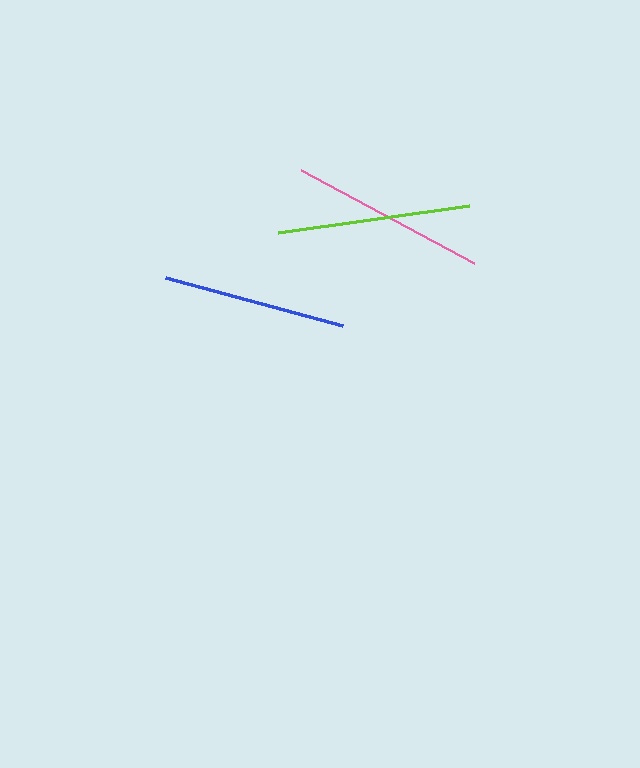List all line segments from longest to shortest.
From longest to shortest: pink, lime, blue.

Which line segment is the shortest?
The blue line is the shortest at approximately 183 pixels.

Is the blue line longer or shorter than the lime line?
The lime line is longer than the blue line.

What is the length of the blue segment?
The blue segment is approximately 183 pixels long.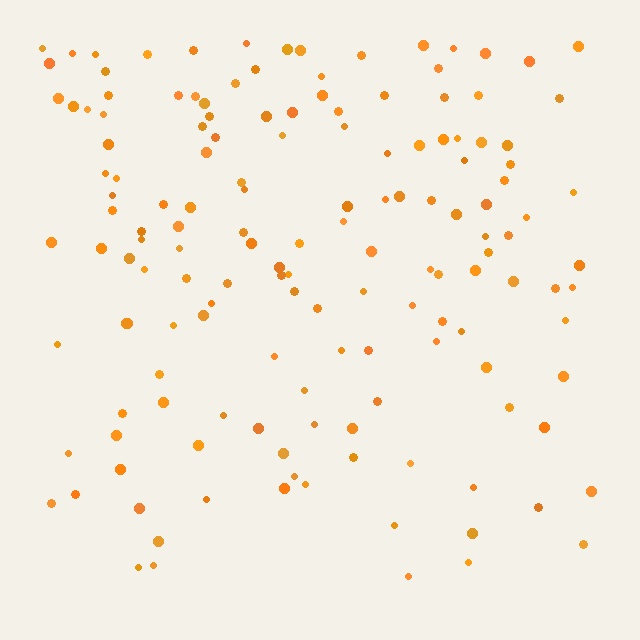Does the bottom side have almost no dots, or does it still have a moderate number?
Still a moderate number, just noticeably fewer than the top.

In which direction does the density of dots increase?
From bottom to top, with the top side densest.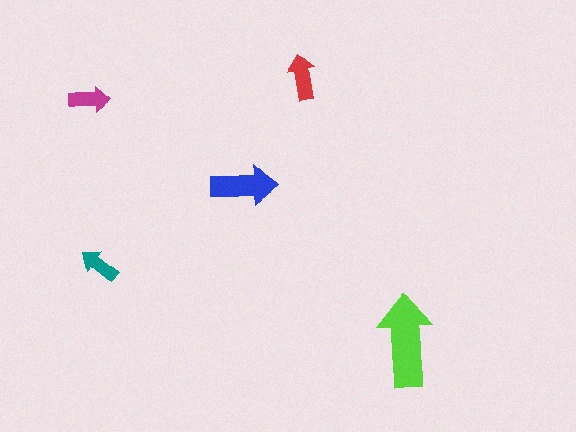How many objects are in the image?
There are 5 objects in the image.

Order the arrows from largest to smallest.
the lime one, the blue one, the red one, the magenta one, the teal one.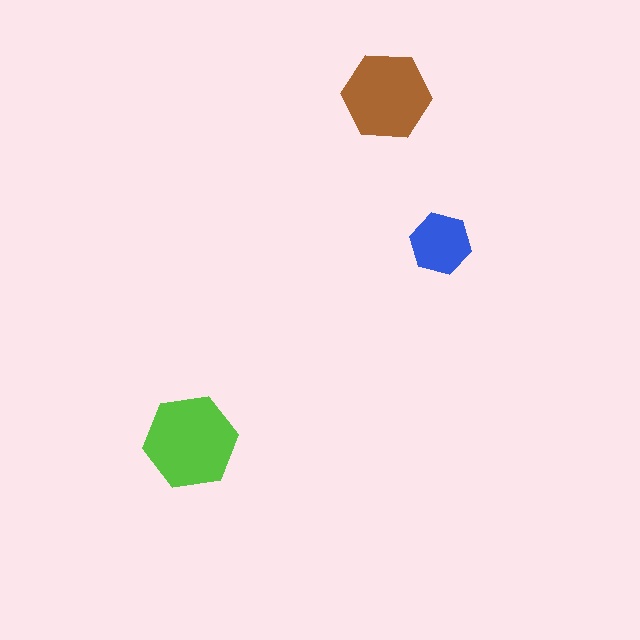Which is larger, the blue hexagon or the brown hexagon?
The brown one.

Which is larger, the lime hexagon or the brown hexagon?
The lime one.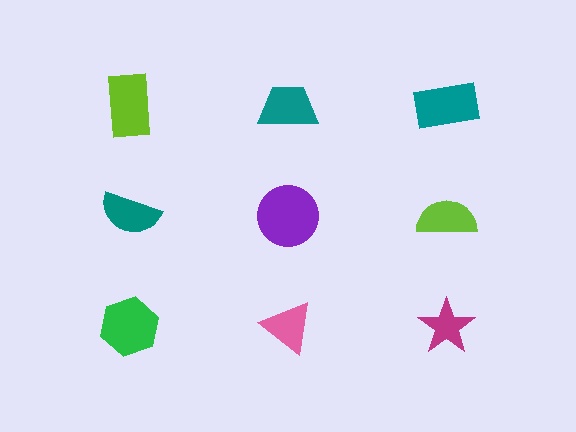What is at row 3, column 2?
A pink triangle.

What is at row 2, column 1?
A teal semicircle.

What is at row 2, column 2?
A purple circle.